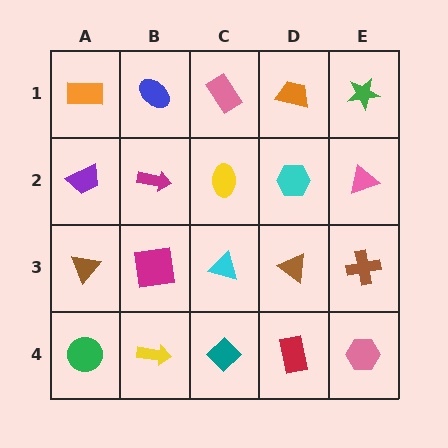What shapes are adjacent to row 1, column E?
A pink triangle (row 2, column E), an orange trapezoid (row 1, column D).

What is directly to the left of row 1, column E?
An orange trapezoid.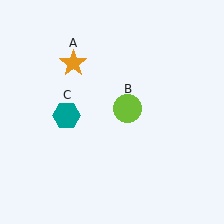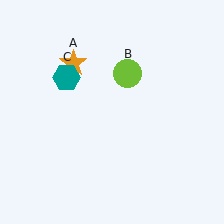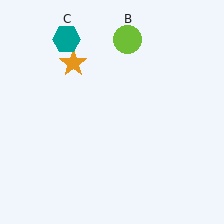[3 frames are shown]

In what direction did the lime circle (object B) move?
The lime circle (object B) moved up.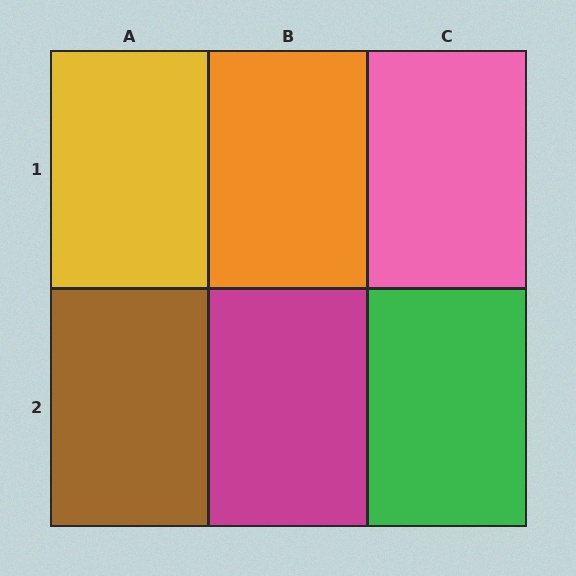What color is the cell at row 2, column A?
Brown.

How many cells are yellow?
1 cell is yellow.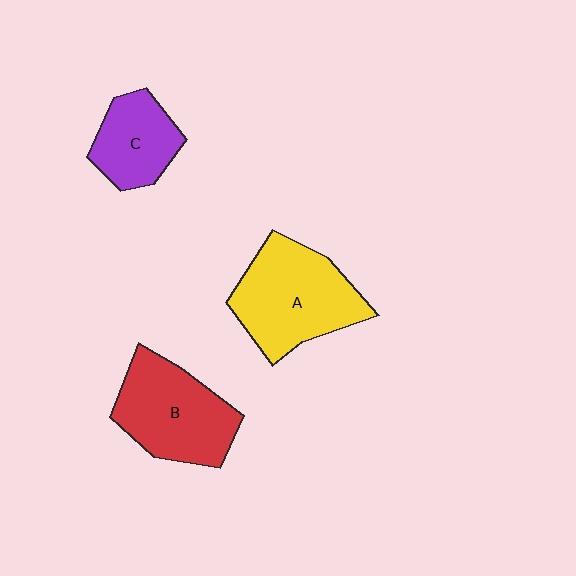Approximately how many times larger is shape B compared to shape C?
Approximately 1.5 times.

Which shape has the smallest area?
Shape C (purple).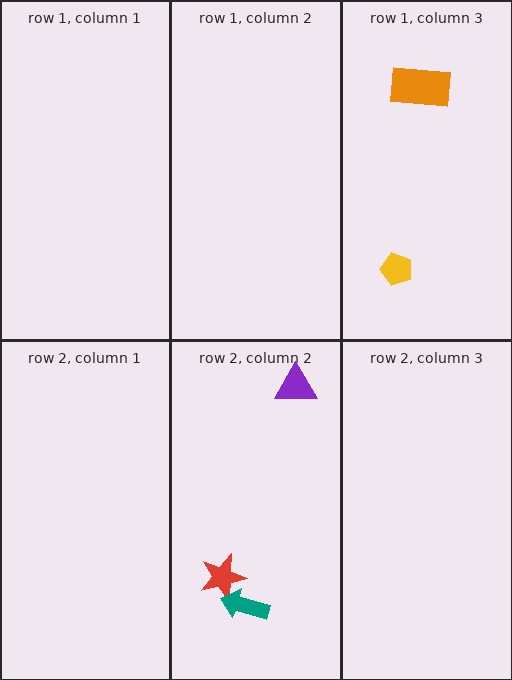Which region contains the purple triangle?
The row 2, column 2 region.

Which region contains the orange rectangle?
The row 1, column 3 region.